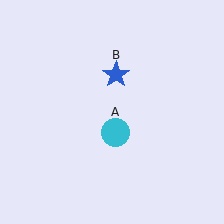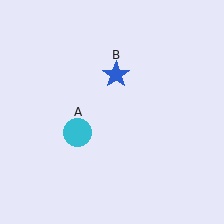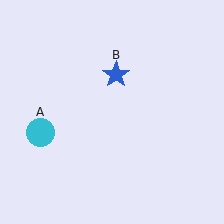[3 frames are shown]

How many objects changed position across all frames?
1 object changed position: cyan circle (object A).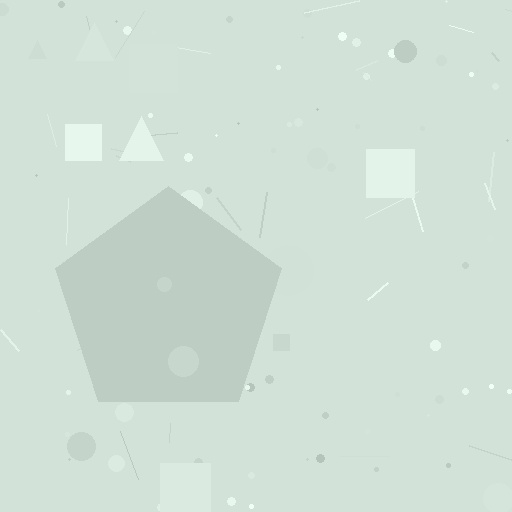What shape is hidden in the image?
A pentagon is hidden in the image.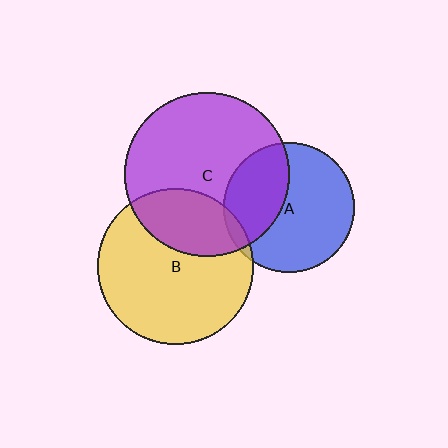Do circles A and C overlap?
Yes.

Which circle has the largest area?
Circle C (purple).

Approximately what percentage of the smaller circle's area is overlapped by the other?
Approximately 35%.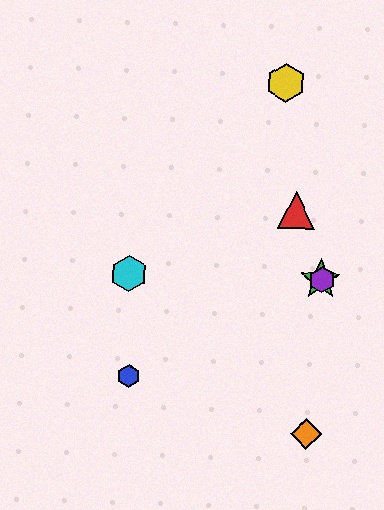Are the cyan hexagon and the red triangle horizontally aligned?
No, the cyan hexagon is at y≈274 and the red triangle is at y≈210.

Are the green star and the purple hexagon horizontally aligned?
Yes, both are at y≈280.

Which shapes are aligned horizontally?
The green star, the purple hexagon, the cyan hexagon are aligned horizontally.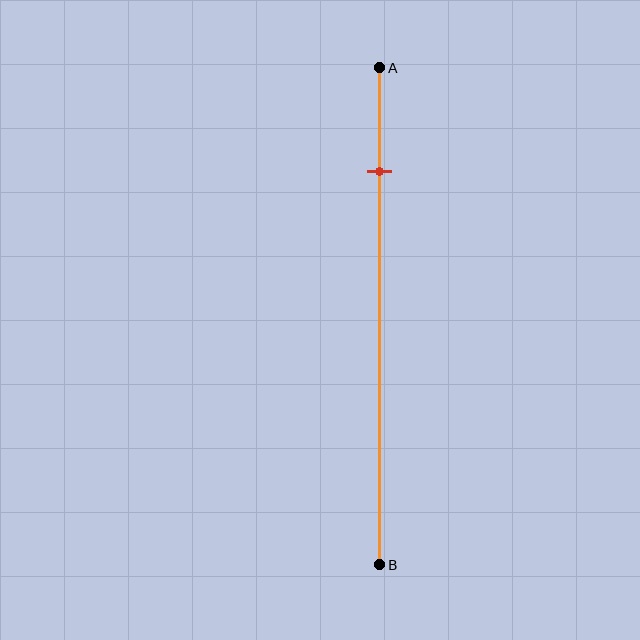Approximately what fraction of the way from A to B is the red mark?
The red mark is approximately 20% of the way from A to B.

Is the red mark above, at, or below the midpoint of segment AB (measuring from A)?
The red mark is above the midpoint of segment AB.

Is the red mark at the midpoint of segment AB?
No, the mark is at about 20% from A, not at the 50% midpoint.